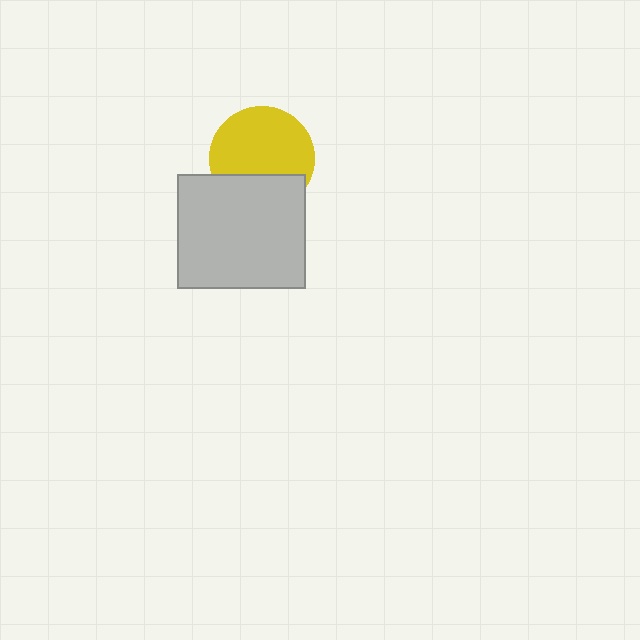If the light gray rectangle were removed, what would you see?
You would see the complete yellow circle.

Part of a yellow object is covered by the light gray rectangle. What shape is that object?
It is a circle.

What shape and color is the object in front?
The object in front is a light gray rectangle.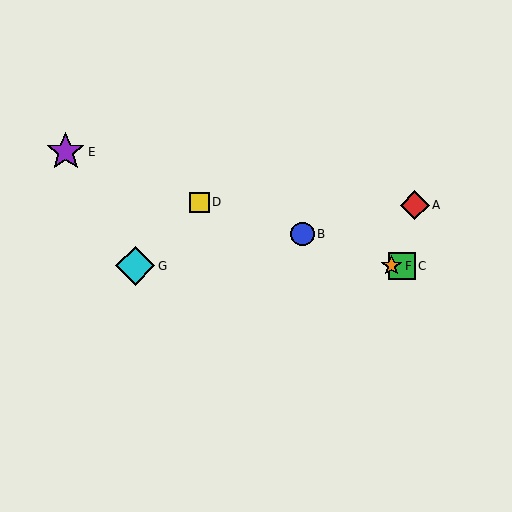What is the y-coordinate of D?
Object D is at y≈202.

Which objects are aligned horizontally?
Objects C, F, G are aligned horizontally.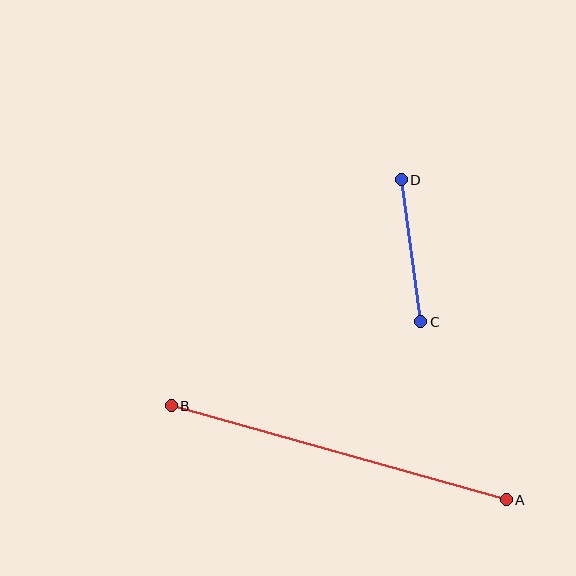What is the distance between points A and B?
The distance is approximately 348 pixels.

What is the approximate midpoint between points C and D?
The midpoint is at approximately (411, 251) pixels.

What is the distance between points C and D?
The distance is approximately 143 pixels.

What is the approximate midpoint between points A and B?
The midpoint is at approximately (339, 453) pixels.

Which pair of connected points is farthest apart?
Points A and B are farthest apart.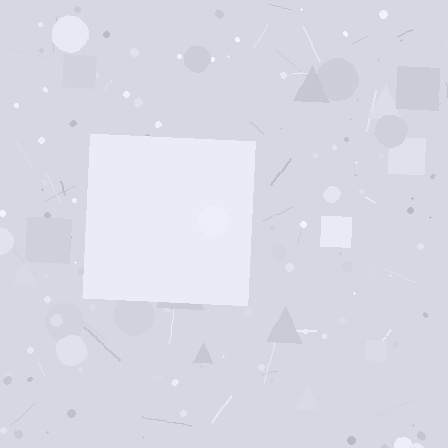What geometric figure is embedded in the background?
A square is embedded in the background.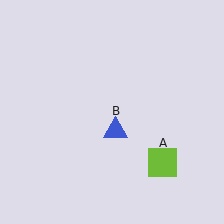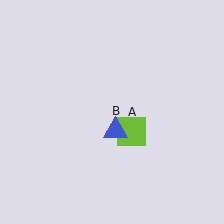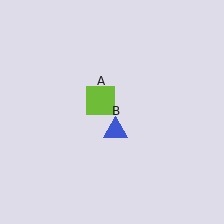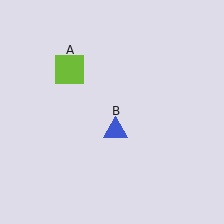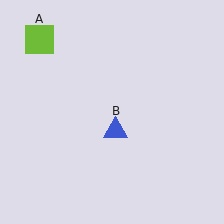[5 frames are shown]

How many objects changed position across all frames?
1 object changed position: lime square (object A).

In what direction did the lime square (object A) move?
The lime square (object A) moved up and to the left.